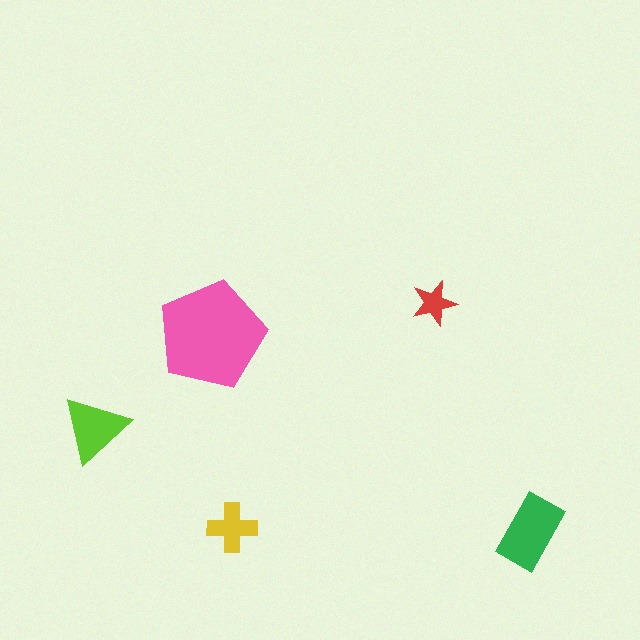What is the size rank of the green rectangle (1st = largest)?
2nd.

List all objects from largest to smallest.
The pink pentagon, the green rectangle, the lime triangle, the yellow cross, the red star.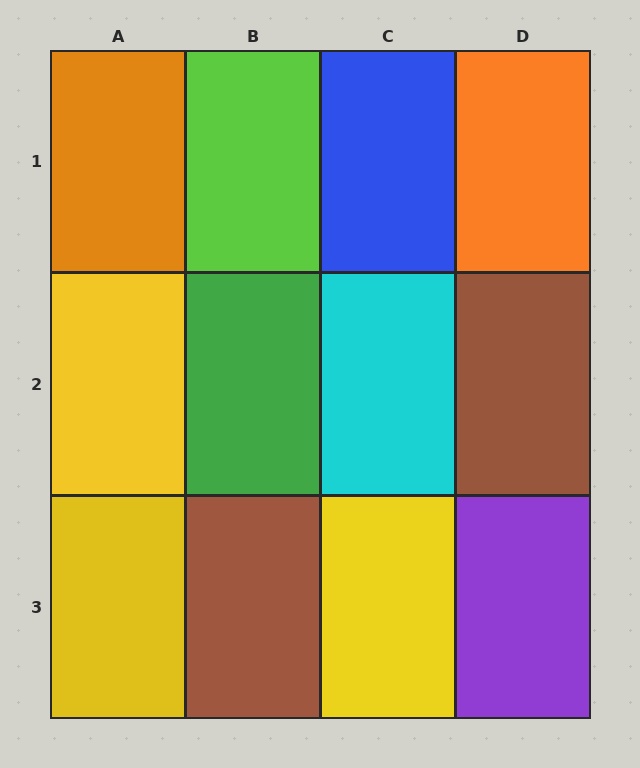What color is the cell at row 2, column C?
Cyan.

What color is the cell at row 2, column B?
Green.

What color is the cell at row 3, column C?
Yellow.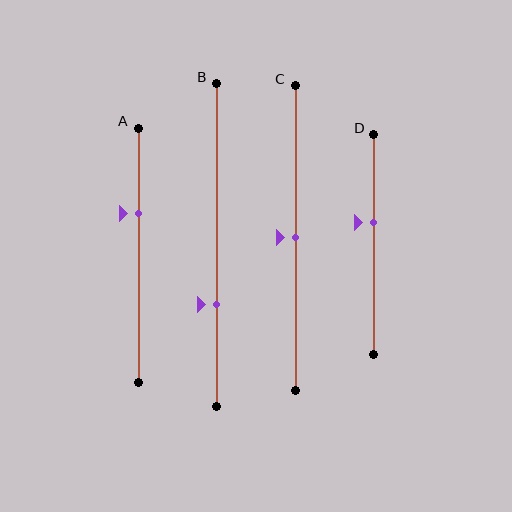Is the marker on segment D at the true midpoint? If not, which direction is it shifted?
No, the marker on segment D is shifted upward by about 10% of the segment length.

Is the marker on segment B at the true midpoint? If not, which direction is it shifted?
No, the marker on segment B is shifted downward by about 18% of the segment length.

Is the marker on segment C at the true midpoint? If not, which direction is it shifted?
Yes, the marker on segment C is at the true midpoint.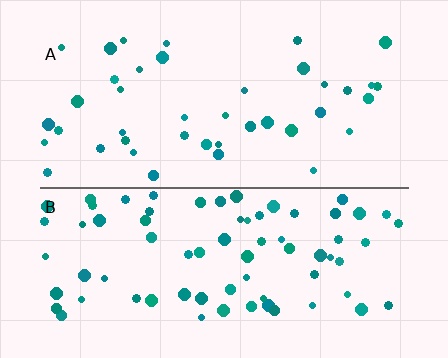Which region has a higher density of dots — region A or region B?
B (the bottom).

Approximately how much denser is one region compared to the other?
Approximately 1.8× — region B over region A.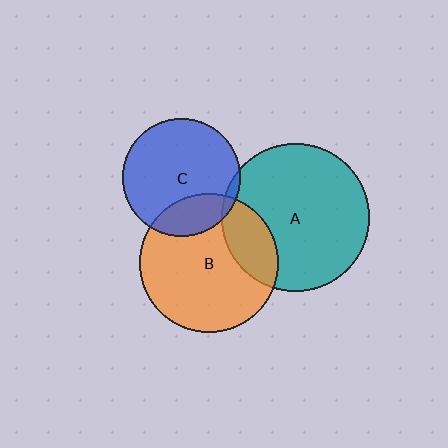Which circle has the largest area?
Circle A (teal).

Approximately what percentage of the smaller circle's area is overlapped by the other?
Approximately 5%.